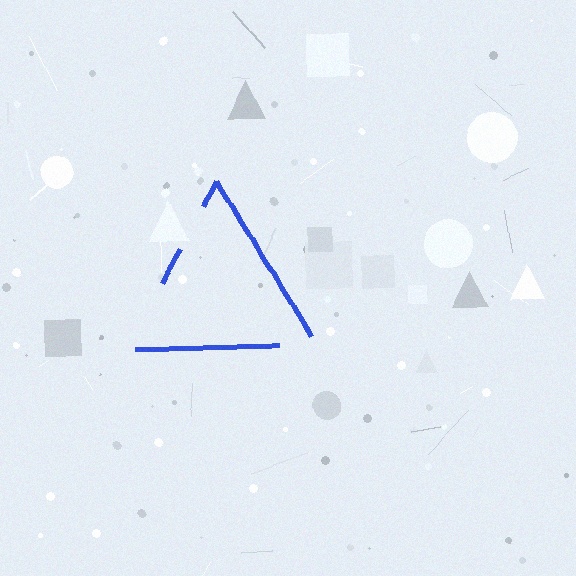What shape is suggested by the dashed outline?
The dashed outline suggests a triangle.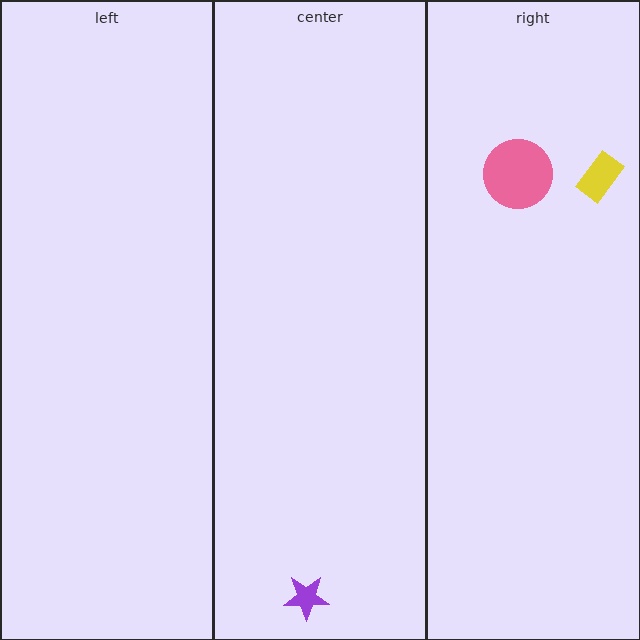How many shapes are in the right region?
2.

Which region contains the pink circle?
The right region.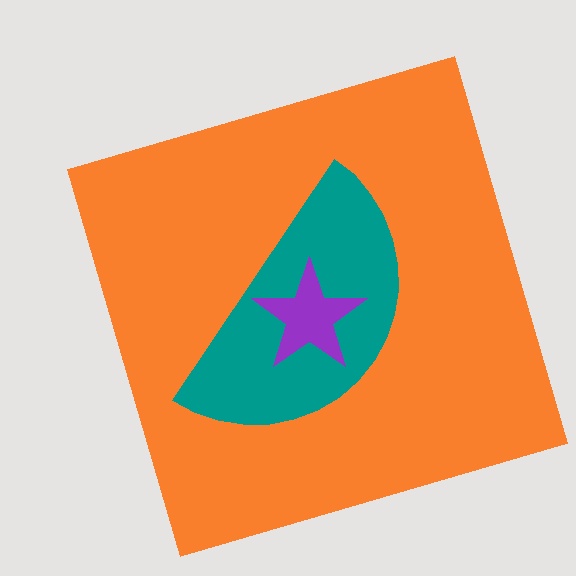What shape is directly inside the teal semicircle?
The purple star.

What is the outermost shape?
The orange square.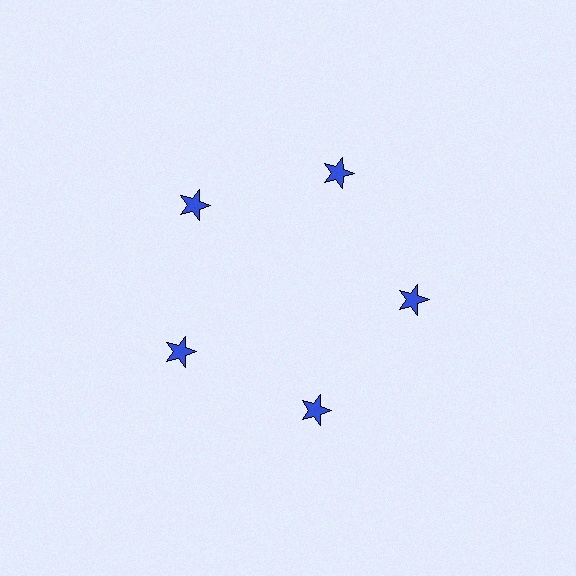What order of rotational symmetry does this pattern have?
This pattern has 5-fold rotational symmetry.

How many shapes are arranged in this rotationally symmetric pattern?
There are 5 shapes, arranged in 5 groups of 1.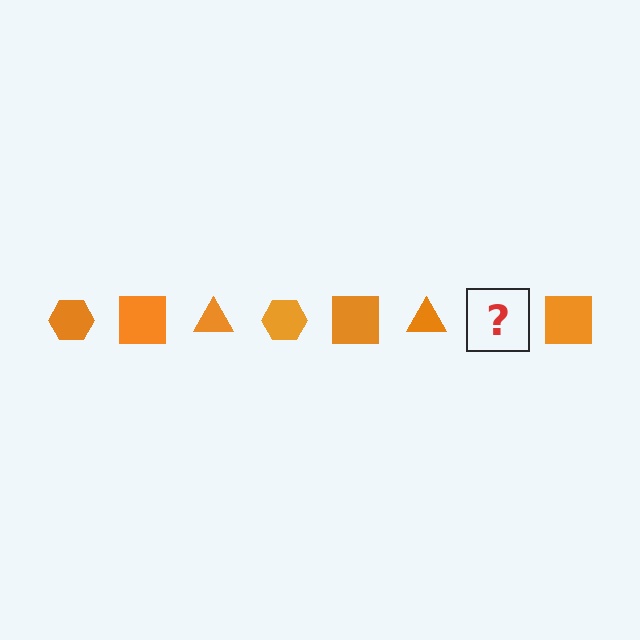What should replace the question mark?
The question mark should be replaced with an orange hexagon.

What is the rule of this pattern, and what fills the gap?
The rule is that the pattern cycles through hexagon, square, triangle shapes in orange. The gap should be filled with an orange hexagon.